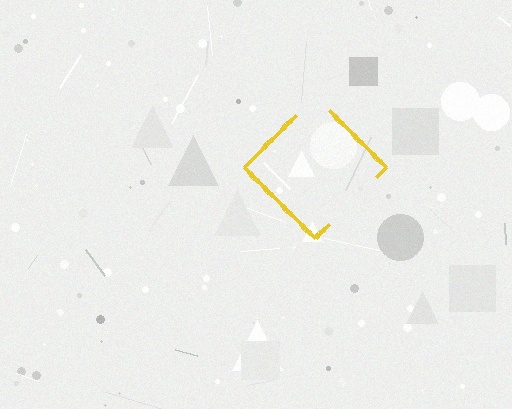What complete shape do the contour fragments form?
The contour fragments form a diamond.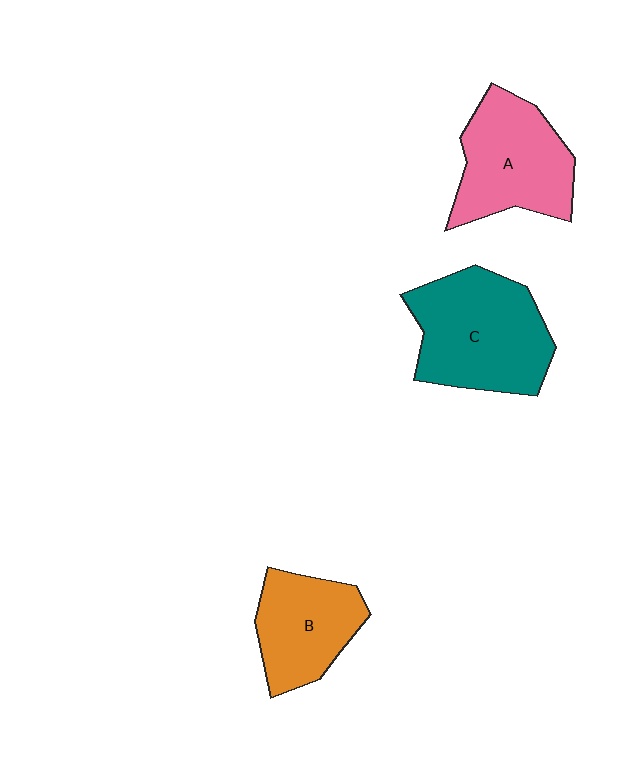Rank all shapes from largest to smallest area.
From largest to smallest: C (teal), A (pink), B (orange).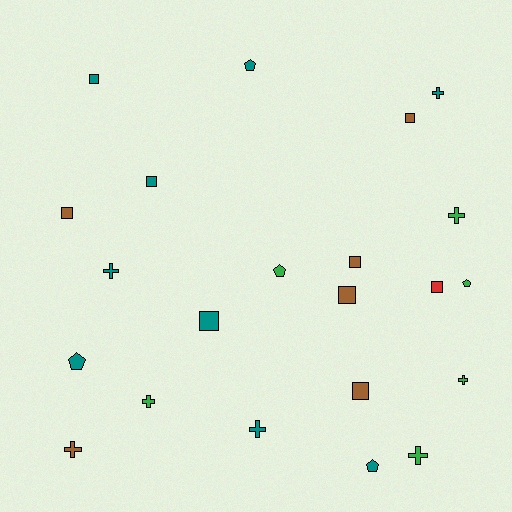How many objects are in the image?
There are 22 objects.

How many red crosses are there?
There are no red crosses.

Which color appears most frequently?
Teal, with 9 objects.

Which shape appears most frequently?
Square, with 9 objects.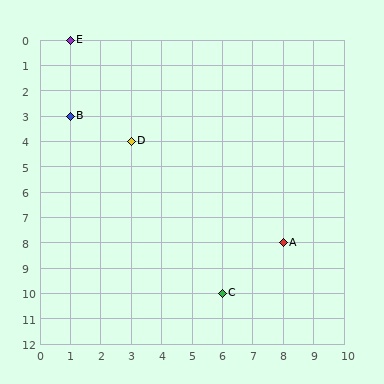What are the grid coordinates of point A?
Point A is at grid coordinates (8, 8).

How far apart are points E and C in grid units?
Points E and C are 5 columns and 10 rows apart (about 11.2 grid units diagonally).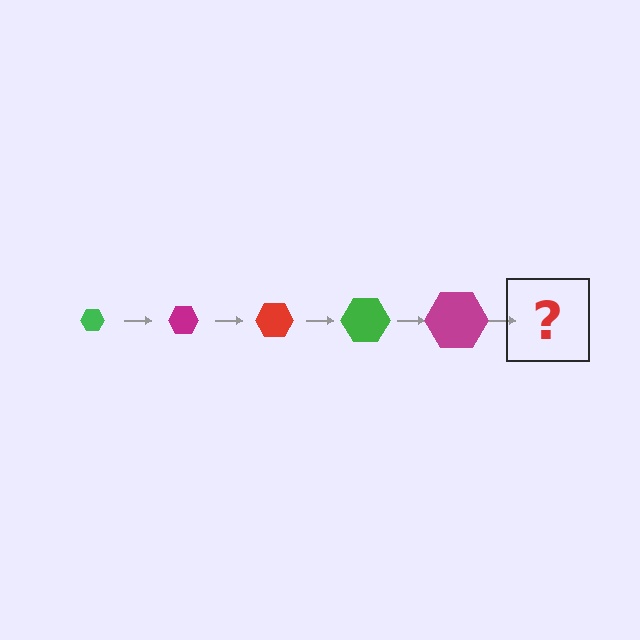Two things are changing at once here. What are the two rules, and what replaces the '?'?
The two rules are that the hexagon grows larger each step and the color cycles through green, magenta, and red. The '?' should be a red hexagon, larger than the previous one.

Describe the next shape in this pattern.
It should be a red hexagon, larger than the previous one.